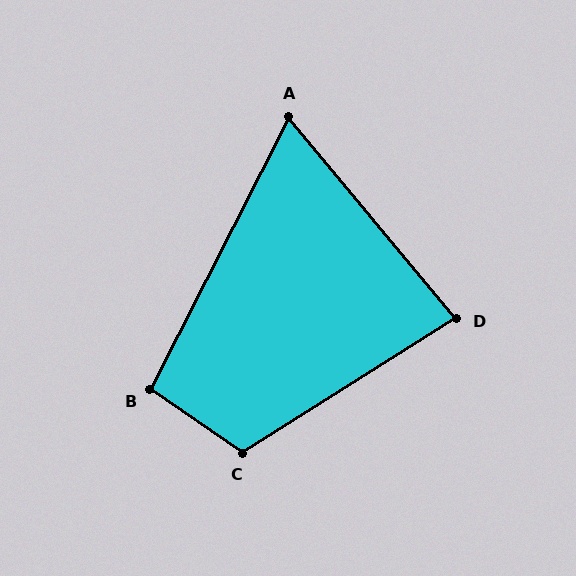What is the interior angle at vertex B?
Approximately 98 degrees (obtuse).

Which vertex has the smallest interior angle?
A, at approximately 67 degrees.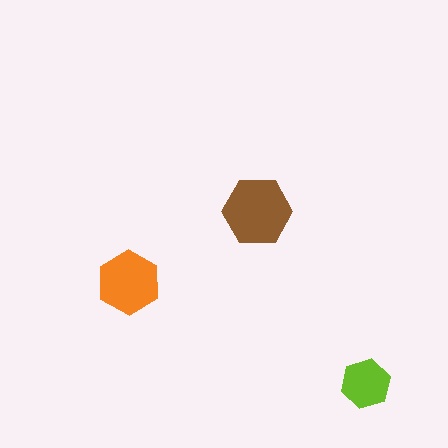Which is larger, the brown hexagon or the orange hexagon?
The brown one.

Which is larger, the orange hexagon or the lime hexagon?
The orange one.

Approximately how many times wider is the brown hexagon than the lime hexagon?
About 1.5 times wider.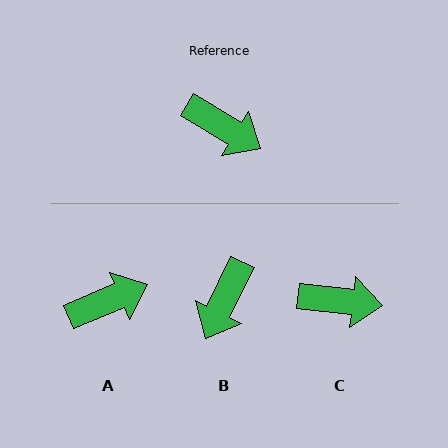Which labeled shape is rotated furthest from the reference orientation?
B, about 85 degrees away.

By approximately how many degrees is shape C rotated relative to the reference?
Approximately 24 degrees counter-clockwise.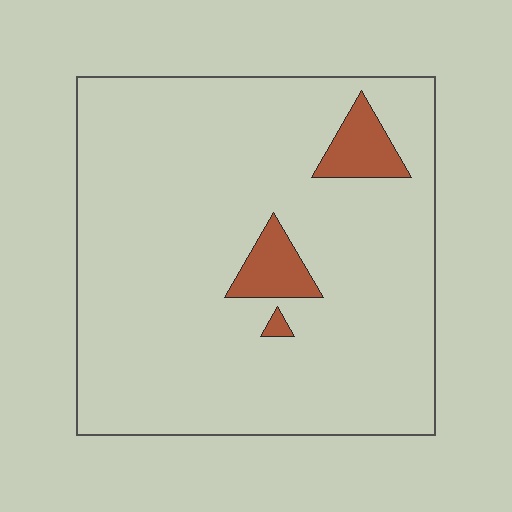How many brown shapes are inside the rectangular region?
3.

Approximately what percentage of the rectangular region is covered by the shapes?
Approximately 5%.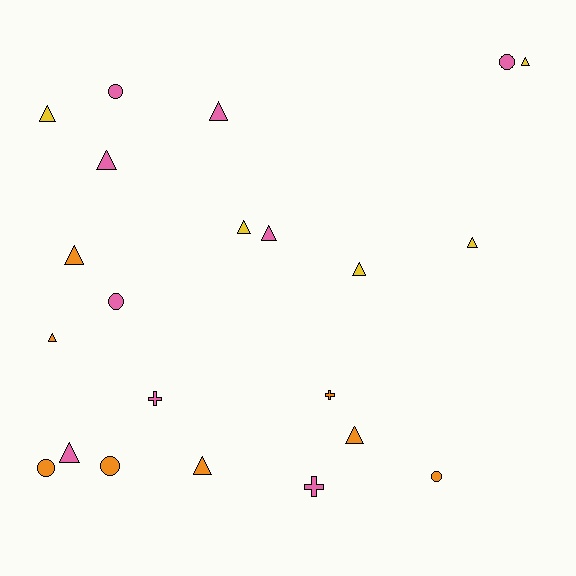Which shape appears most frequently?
Triangle, with 13 objects.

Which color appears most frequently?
Pink, with 9 objects.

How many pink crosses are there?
There are 2 pink crosses.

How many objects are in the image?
There are 22 objects.